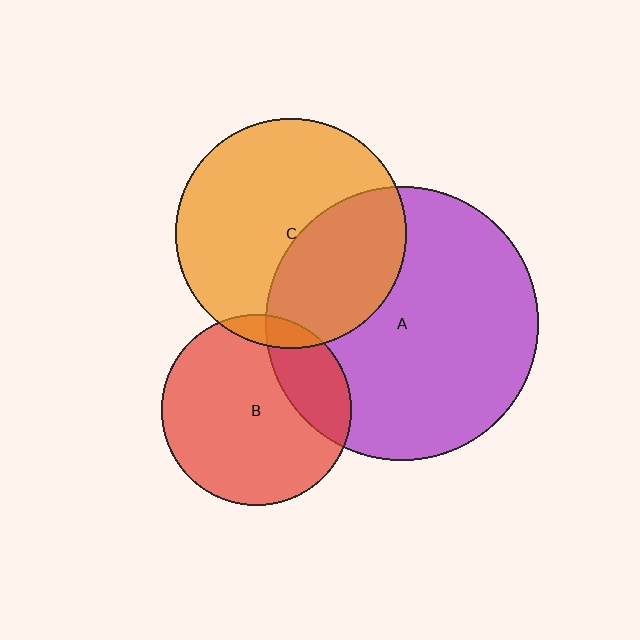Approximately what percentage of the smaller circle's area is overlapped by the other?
Approximately 25%.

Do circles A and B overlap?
Yes.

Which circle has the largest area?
Circle A (purple).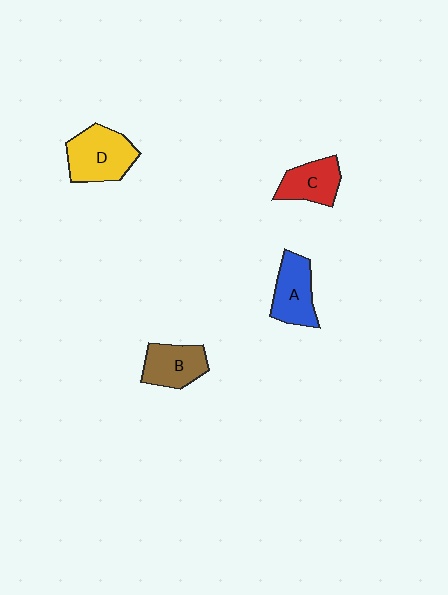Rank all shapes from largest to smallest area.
From largest to smallest: D (yellow), A (blue), B (brown), C (red).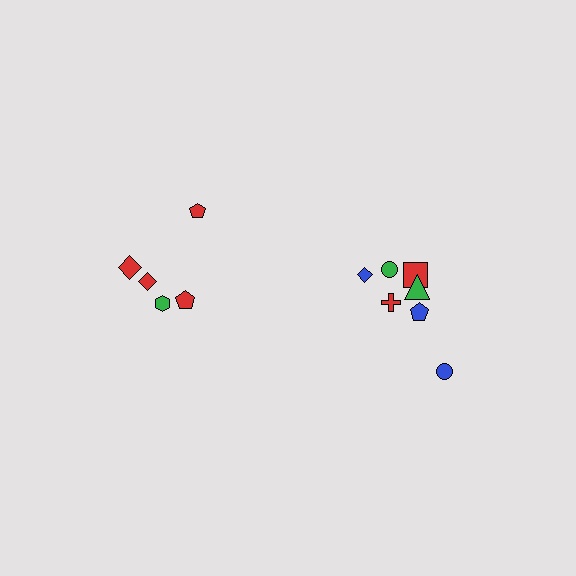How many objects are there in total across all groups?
There are 12 objects.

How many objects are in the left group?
There are 5 objects.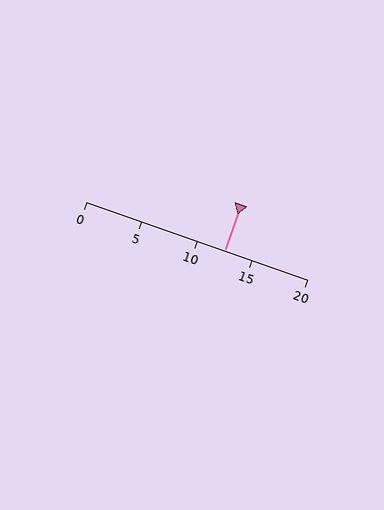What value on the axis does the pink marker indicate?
The marker indicates approximately 12.5.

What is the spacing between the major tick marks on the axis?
The major ticks are spaced 5 apart.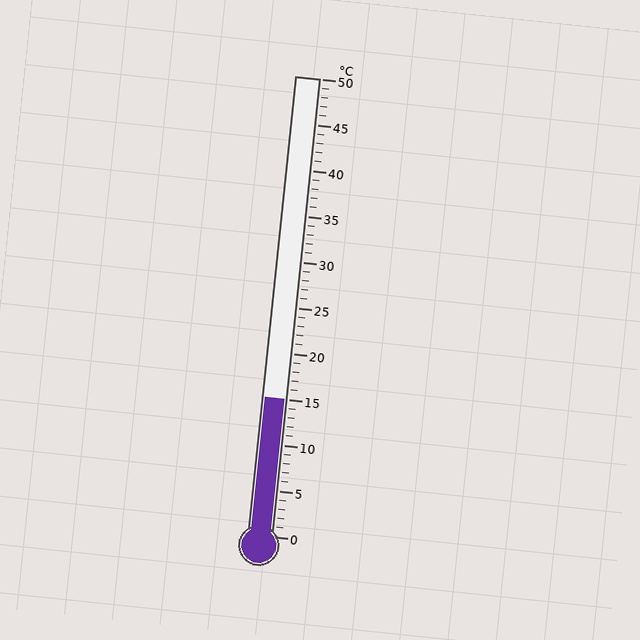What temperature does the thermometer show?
The thermometer shows approximately 15°C.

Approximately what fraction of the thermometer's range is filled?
The thermometer is filled to approximately 30% of its range.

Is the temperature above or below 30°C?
The temperature is below 30°C.